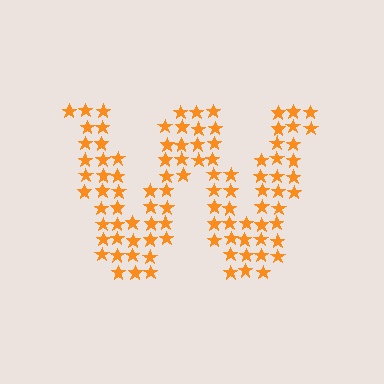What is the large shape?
The large shape is the letter W.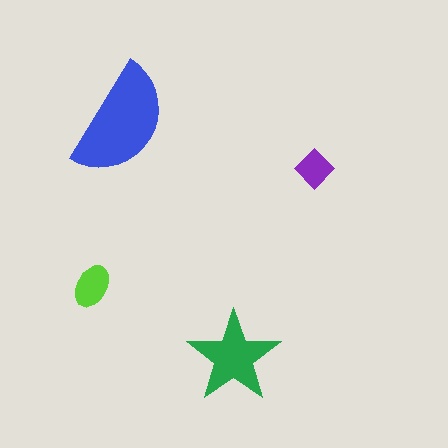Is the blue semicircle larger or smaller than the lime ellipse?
Larger.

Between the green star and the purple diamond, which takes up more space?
The green star.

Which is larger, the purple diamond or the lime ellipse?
The lime ellipse.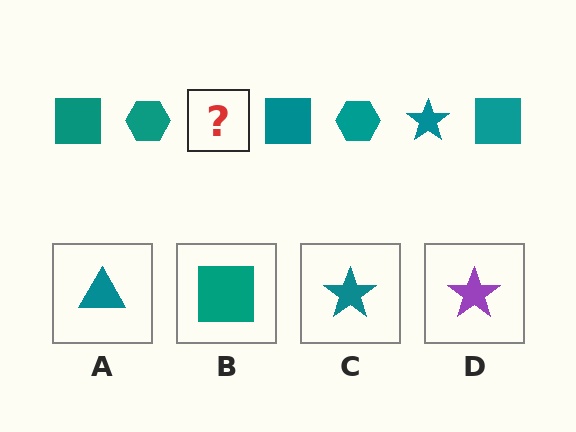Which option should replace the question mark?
Option C.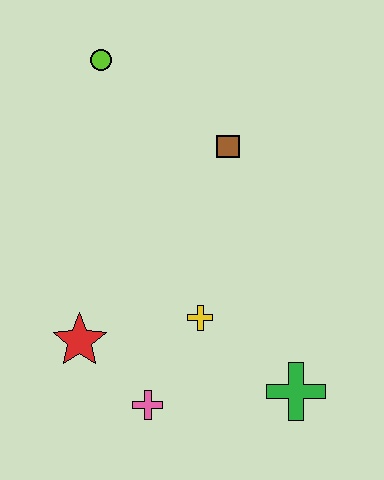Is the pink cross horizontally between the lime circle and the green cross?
Yes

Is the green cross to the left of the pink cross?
No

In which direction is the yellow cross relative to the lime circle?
The yellow cross is below the lime circle.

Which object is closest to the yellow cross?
The pink cross is closest to the yellow cross.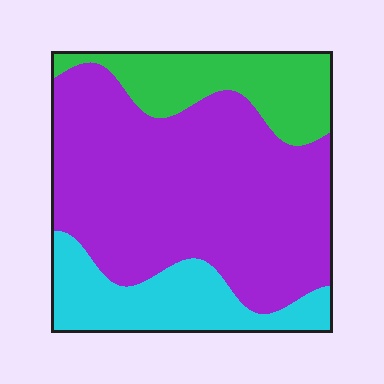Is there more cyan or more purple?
Purple.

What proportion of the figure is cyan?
Cyan covers roughly 20% of the figure.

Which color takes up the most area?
Purple, at roughly 60%.